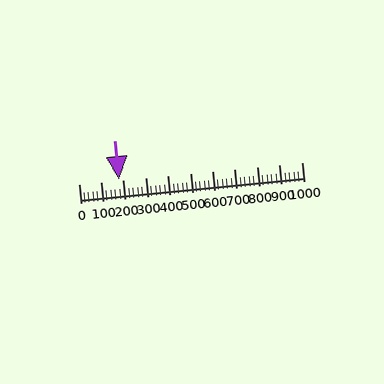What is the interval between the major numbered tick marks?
The major tick marks are spaced 100 units apart.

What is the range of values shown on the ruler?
The ruler shows values from 0 to 1000.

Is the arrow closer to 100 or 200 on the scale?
The arrow is closer to 200.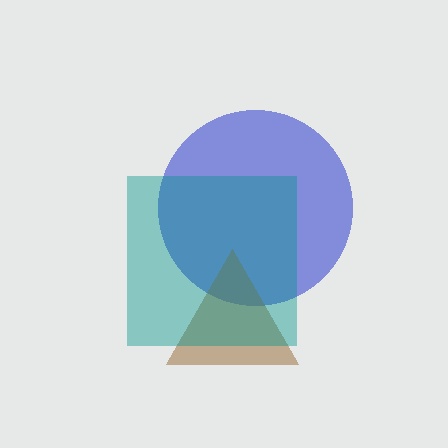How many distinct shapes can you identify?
There are 3 distinct shapes: a blue circle, a brown triangle, a teal square.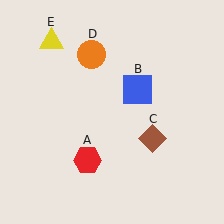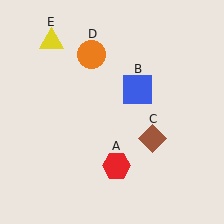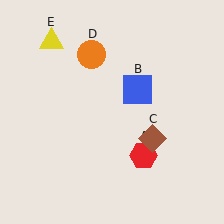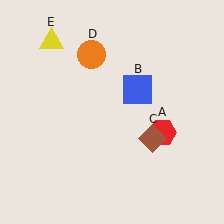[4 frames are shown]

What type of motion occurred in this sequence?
The red hexagon (object A) rotated counterclockwise around the center of the scene.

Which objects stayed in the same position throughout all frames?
Blue square (object B) and brown diamond (object C) and orange circle (object D) and yellow triangle (object E) remained stationary.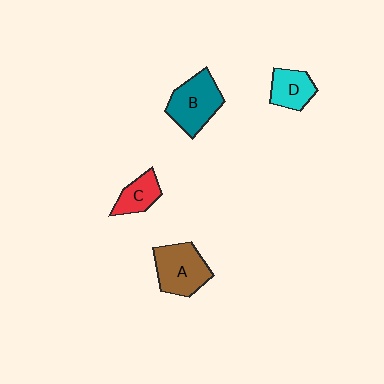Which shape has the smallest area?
Shape C (red).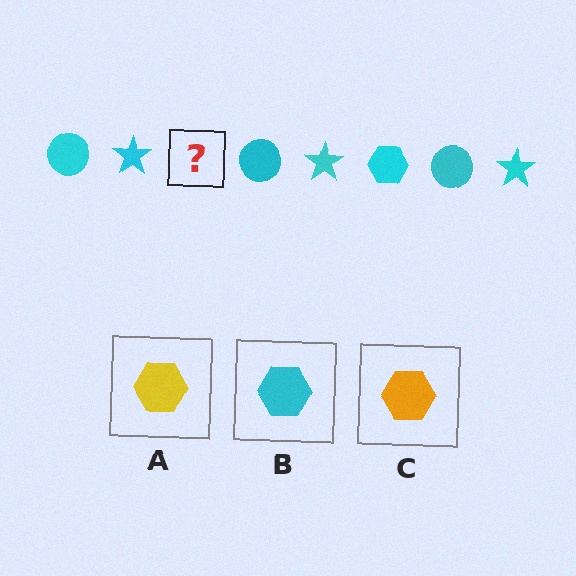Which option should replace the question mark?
Option B.